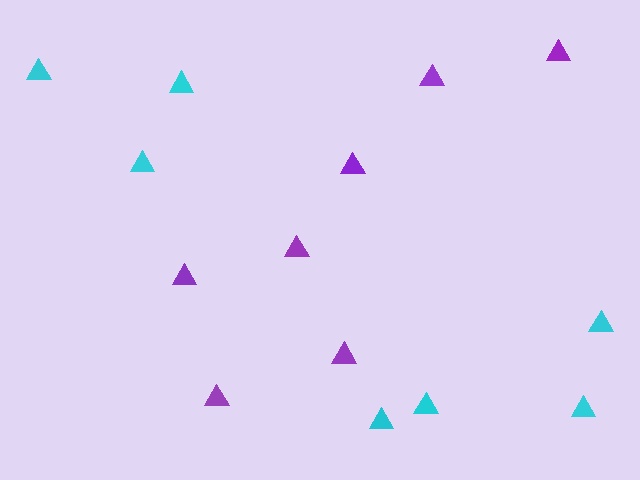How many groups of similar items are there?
There are 2 groups: one group of purple triangles (7) and one group of cyan triangles (7).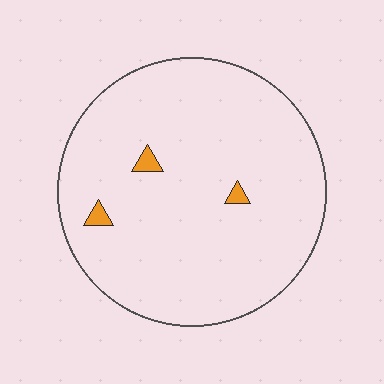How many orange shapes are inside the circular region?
3.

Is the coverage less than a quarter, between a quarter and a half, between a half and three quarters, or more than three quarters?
Less than a quarter.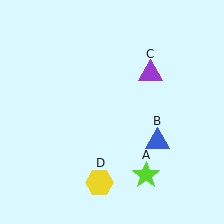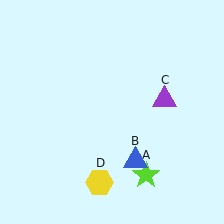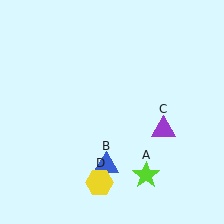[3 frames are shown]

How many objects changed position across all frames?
2 objects changed position: blue triangle (object B), purple triangle (object C).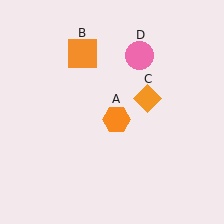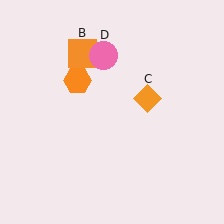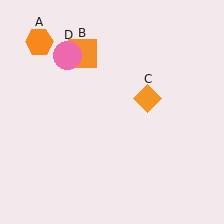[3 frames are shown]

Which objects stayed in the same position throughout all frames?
Orange square (object B) and orange diamond (object C) remained stationary.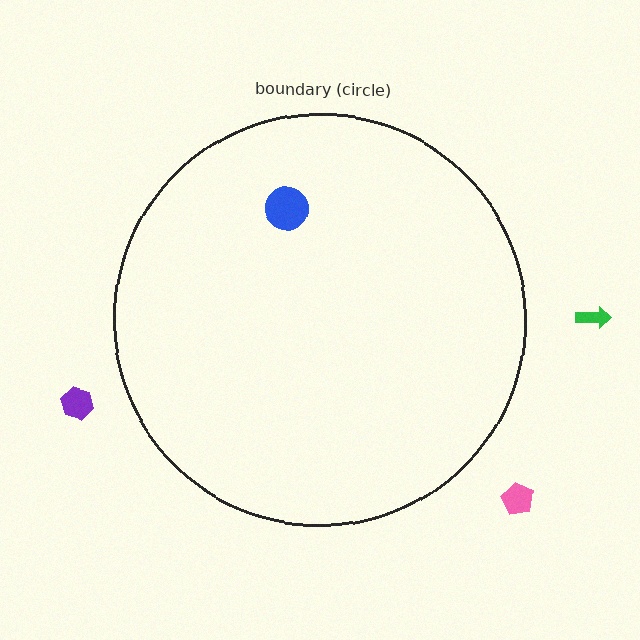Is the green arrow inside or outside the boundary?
Outside.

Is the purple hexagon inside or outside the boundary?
Outside.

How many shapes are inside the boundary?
1 inside, 3 outside.